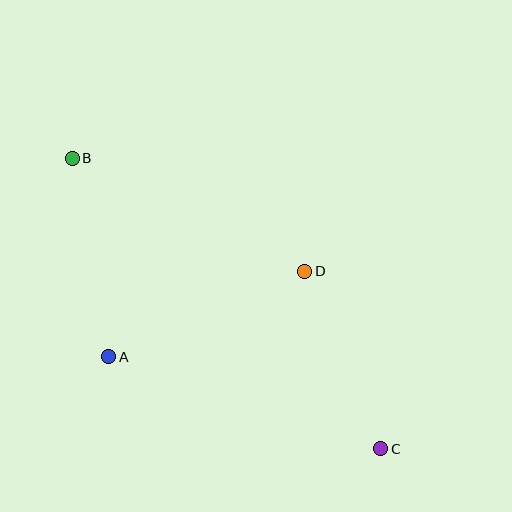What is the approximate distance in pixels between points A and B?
The distance between A and B is approximately 202 pixels.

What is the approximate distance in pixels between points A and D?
The distance between A and D is approximately 214 pixels.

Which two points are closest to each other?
Points C and D are closest to each other.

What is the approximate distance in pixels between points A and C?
The distance between A and C is approximately 287 pixels.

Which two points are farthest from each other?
Points B and C are farthest from each other.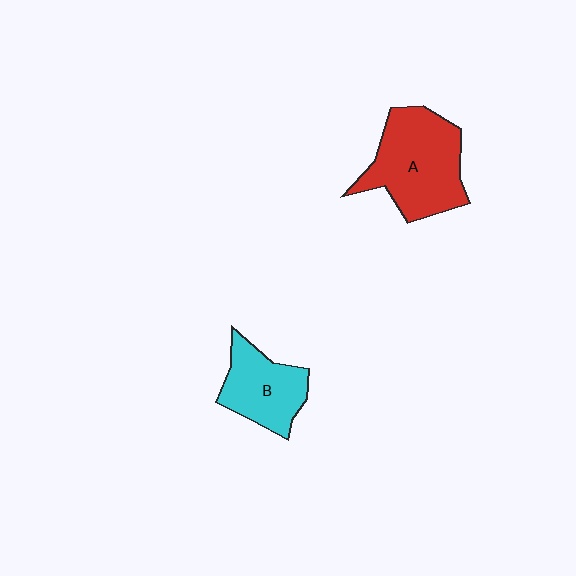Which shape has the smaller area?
Shape B (cyan).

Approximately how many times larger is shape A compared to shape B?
Approximately 1.5 times.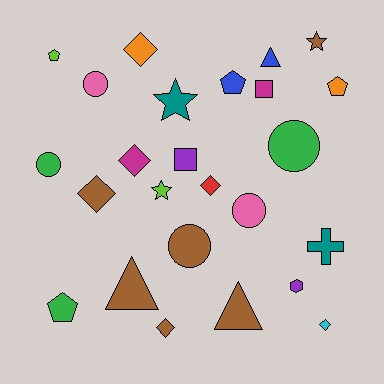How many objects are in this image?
There are 25 objects.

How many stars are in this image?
There are 3 stars.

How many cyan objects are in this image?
There is 1 cyan object.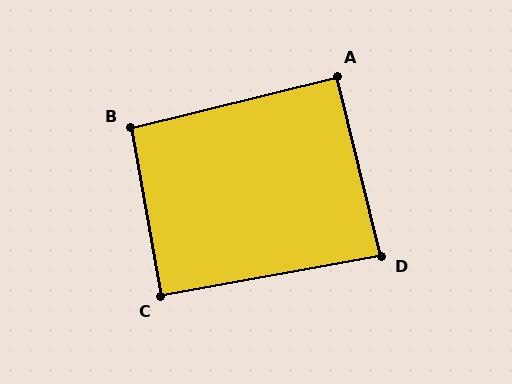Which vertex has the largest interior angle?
B, at approximately 94 degrees.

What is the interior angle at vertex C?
Approximately 90 degrees (approximately right).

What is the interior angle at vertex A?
Approximately 90 degrees (approximately right).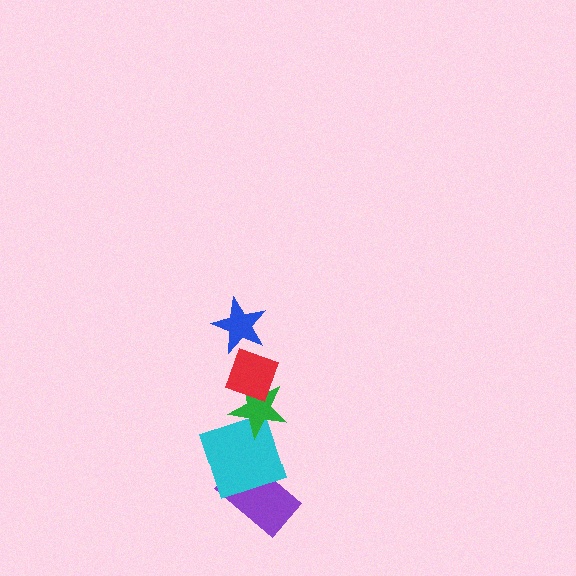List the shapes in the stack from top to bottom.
From top to bottom: the blue star, the red diamond, the green star, the cyan square, the purple rectangle.